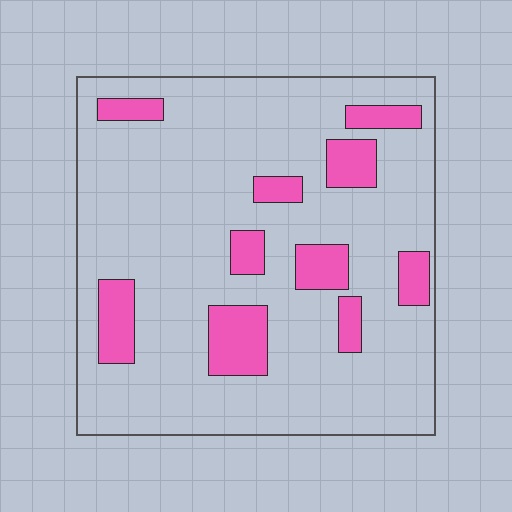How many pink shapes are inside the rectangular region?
10.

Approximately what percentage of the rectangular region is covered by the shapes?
Approximately 15%.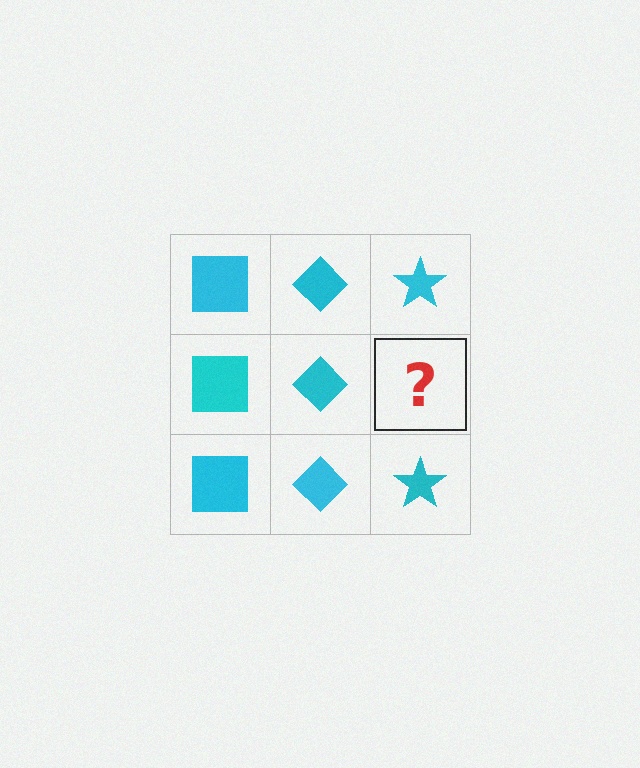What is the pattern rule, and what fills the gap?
The rule is that each column has a consistent shape. The gap should be filled with a cyan star.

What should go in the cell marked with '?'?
The missing cell should contain a cyan star.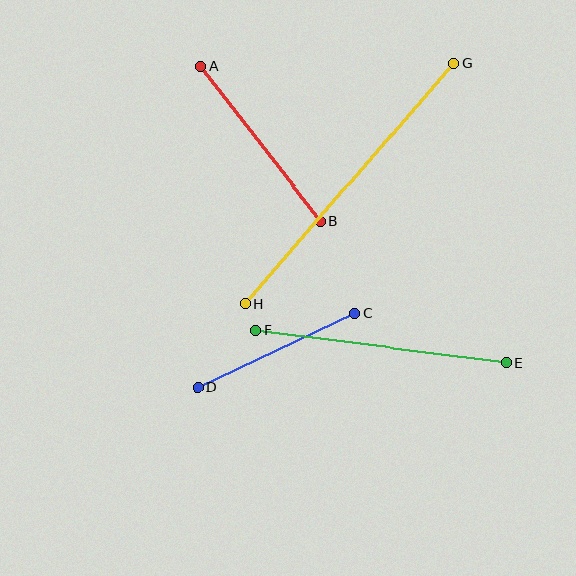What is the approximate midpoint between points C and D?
The midpoint is at approximately (276, 350) pixels.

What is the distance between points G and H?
The distance is approximately 319 pixels.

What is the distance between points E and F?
The distance is approximately 252 pixels.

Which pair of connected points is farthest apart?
Points G and H are farthest apart.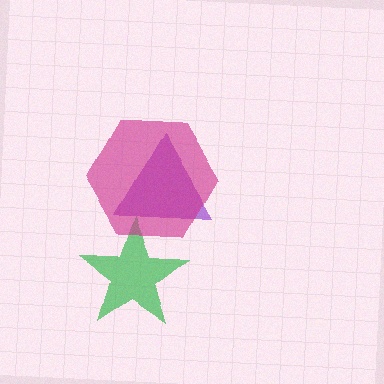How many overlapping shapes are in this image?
There are 3 overlapping shapes in the image.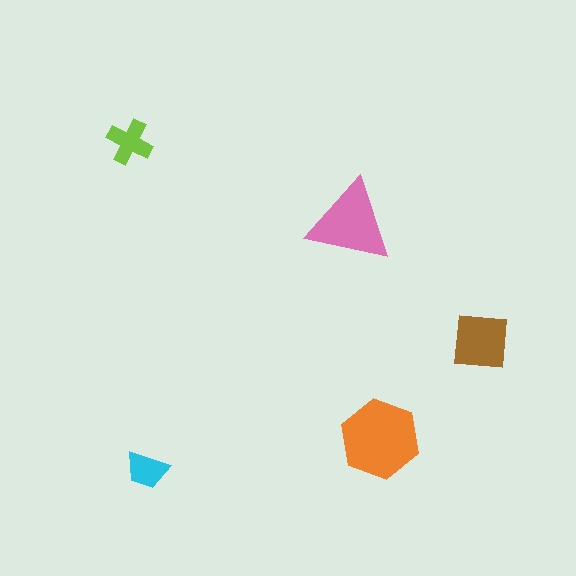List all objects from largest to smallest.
The orange hexagon, the pink triangle, the brown square, the lime cross, the cyan trapezoid.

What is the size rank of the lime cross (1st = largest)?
4th.